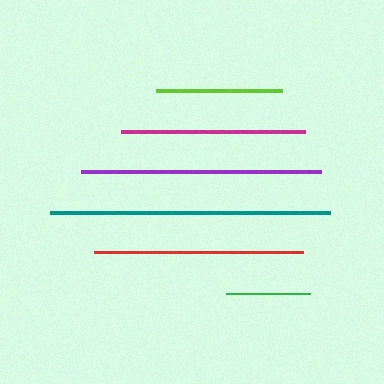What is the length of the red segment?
The red segment is approximately 209 pixels long.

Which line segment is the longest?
The teal line is the longest at approximately 280 pixels.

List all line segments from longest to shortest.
From longest to shortest: teal, purple, red, magenta, lime, green.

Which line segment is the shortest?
The green line is the shortest at approximately 85 pixels.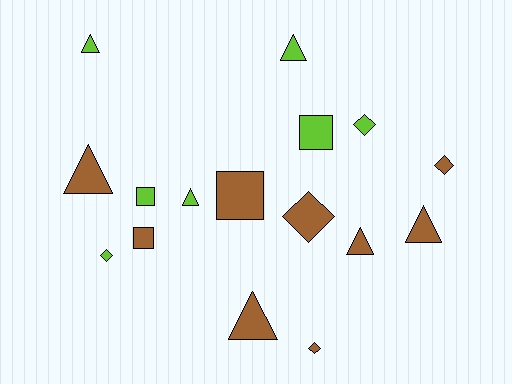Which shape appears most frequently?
Triangle, with 7 objects.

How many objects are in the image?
There are 16 objects.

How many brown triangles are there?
There are 4 brown triangles.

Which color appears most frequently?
Brown, with 9 objects.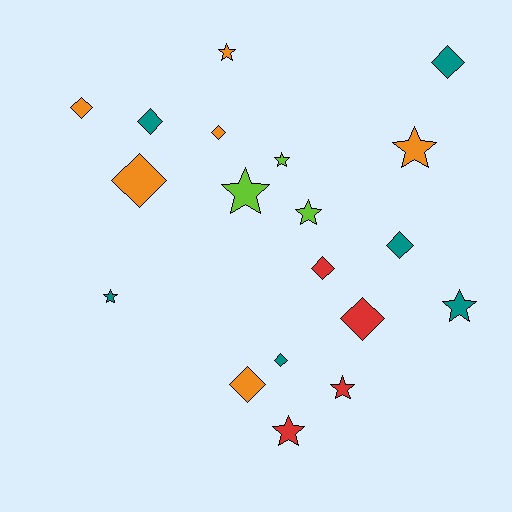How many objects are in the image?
There are 19 objects.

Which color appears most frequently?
Teal, with 6 objects.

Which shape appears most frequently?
Diamond, with 10 objects.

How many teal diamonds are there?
There are 4 teal diamonds.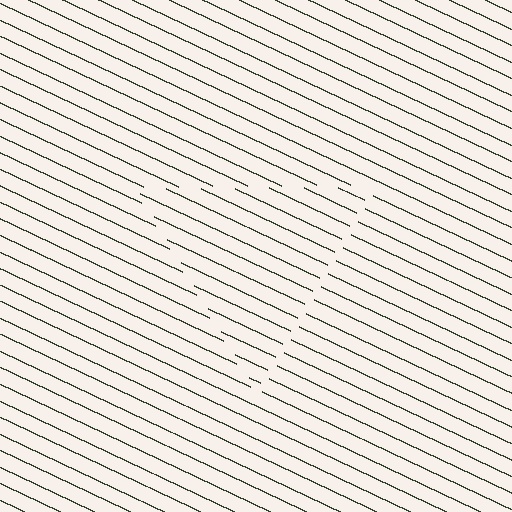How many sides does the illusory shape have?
3 sides — the line-ends trace a triangle.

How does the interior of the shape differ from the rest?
The interior of the shape contains the same grating, shifted by half a period — the contour is defined by the phase discontinuity where line-ends from the inner and outer gratings abut.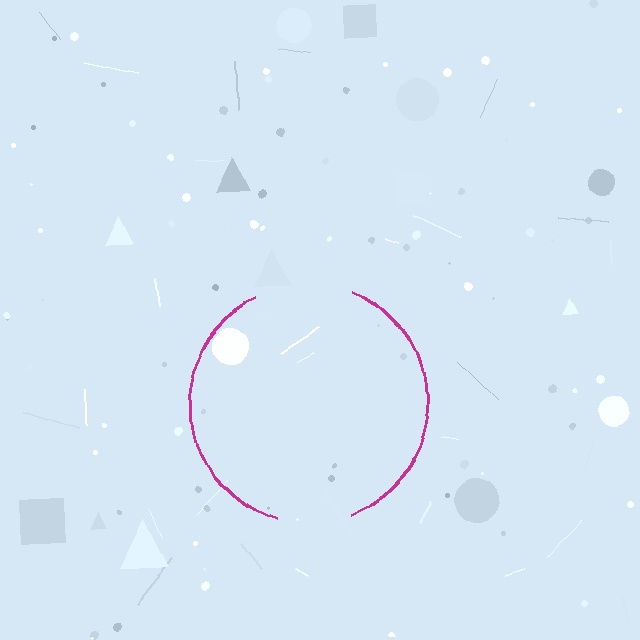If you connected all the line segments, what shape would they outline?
They would outline a circle.